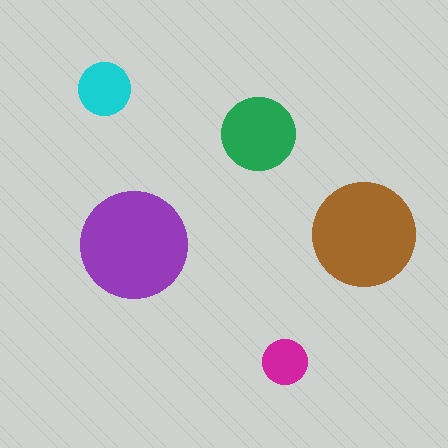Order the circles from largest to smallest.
the purple one, the brown one, the green one, the cyan one, the magenta one.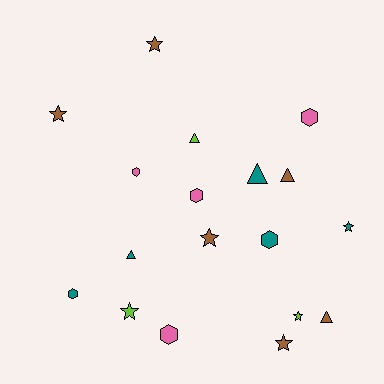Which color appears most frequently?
Brown, with 6 objects.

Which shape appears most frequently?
Star, with 7 objects.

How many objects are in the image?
There are 18 objects.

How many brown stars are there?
There are 4 brown stars.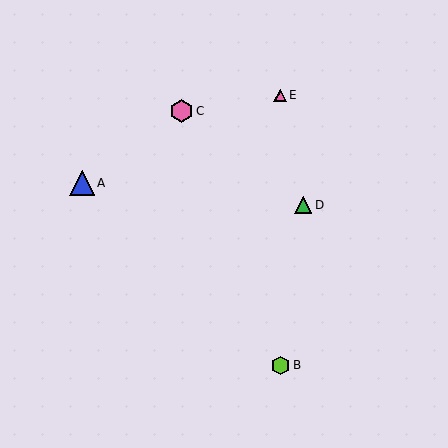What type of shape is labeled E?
Shape E is a pink triangle.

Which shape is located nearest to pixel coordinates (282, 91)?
The pink triangle (labeled E) at (280, 95) is nearest to that location.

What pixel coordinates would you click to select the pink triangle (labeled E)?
Click at (280, 95) to select the pink triangle E.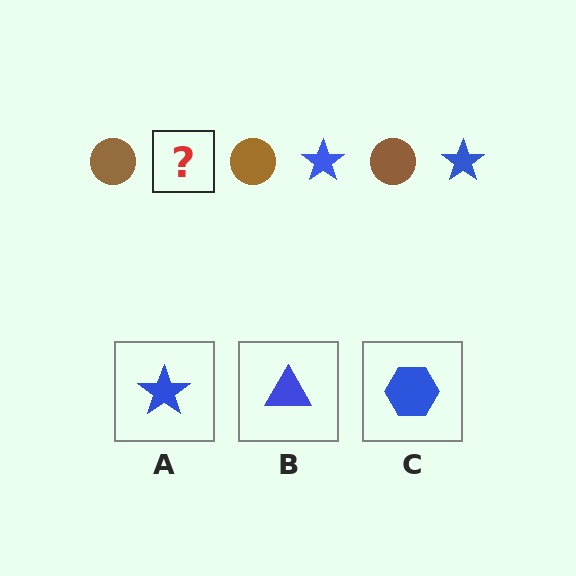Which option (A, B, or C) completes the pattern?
A.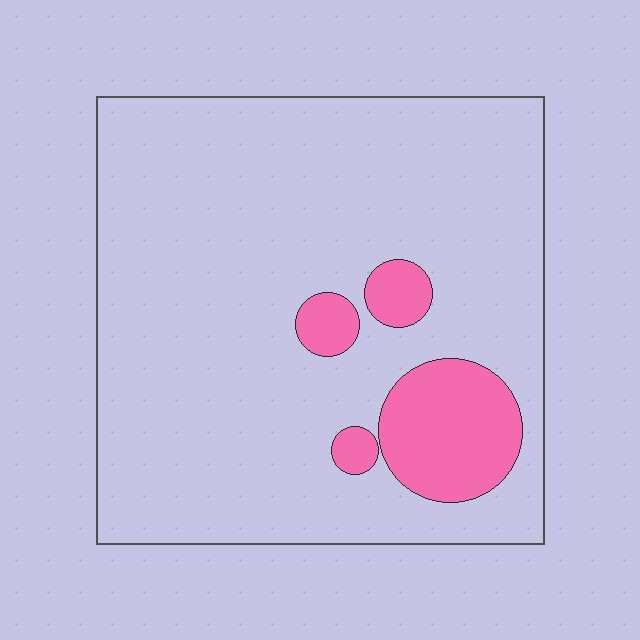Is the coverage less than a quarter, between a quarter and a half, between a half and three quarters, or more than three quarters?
Less than a quarter.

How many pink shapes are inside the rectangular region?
4.